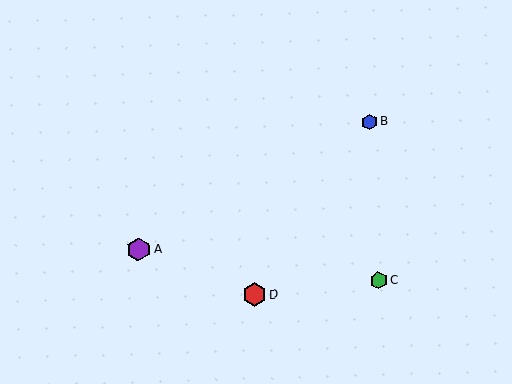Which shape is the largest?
The purple hexagon (labeled A) is the largest.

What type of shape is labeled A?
Shape A is a purple hexagon.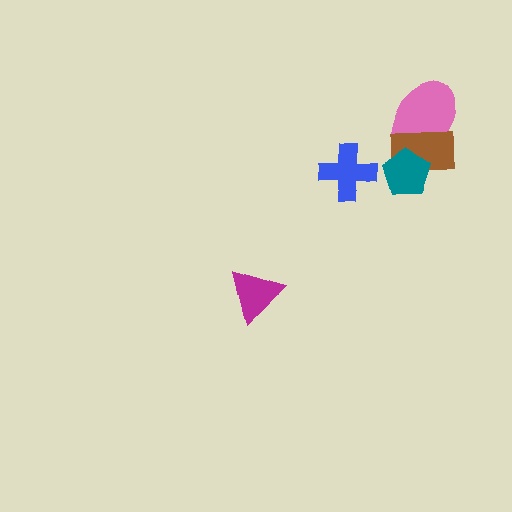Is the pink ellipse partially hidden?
Yes, it is partially covered by another shape.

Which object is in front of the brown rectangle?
The teal pentagon is in front of the brown rectangle.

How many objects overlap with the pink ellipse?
2 objects overlap with the pink ellipse.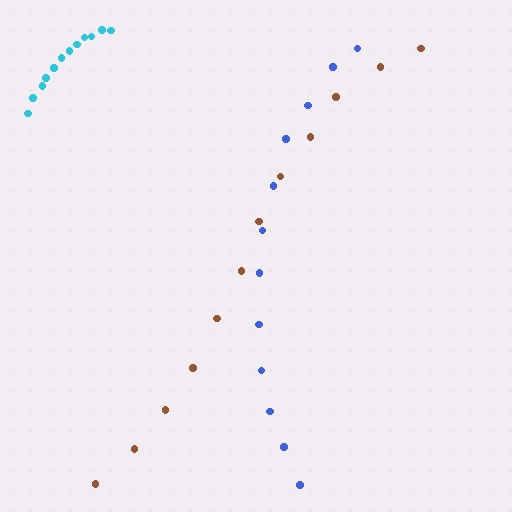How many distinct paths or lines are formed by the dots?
There are 3 distinct paths.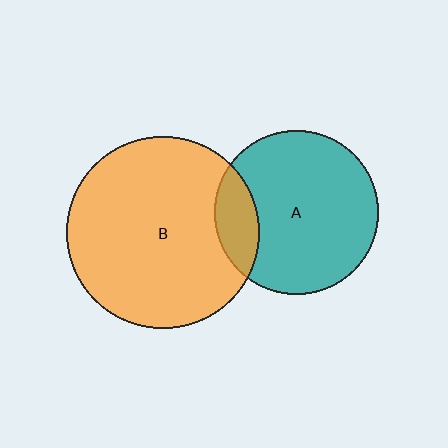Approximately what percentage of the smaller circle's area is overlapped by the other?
Approximately 15%.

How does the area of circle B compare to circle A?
Approximately 1.4 times.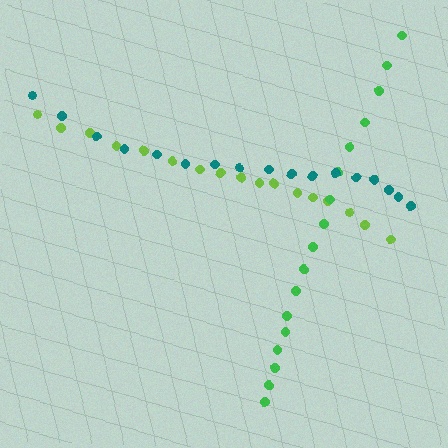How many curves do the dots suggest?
There are 3 distinct paths.